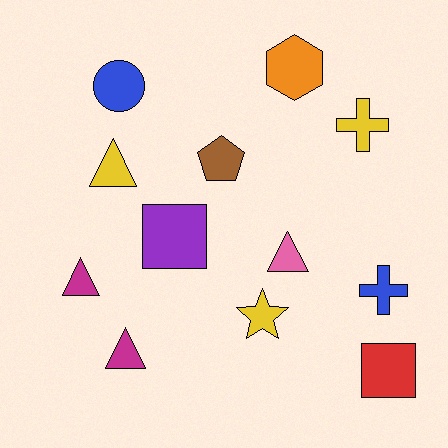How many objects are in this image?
There are 12 objects.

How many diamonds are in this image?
There are no diamonds.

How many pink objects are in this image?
There is 1 pink object.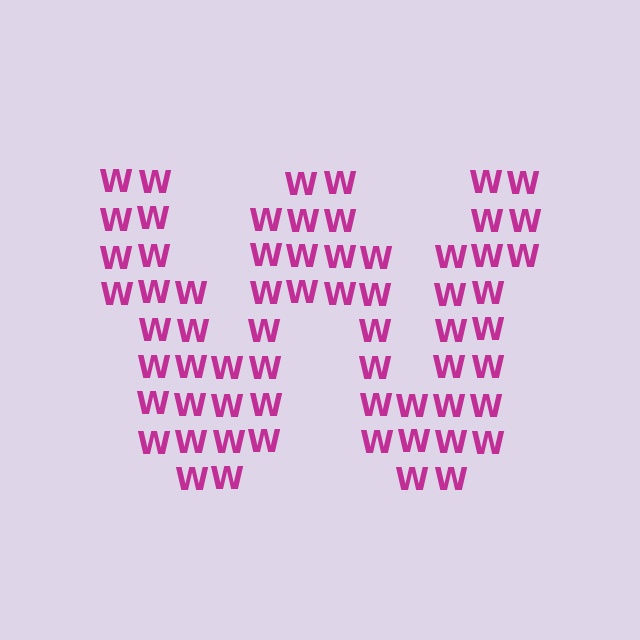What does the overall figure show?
The overall figure shows the letter W.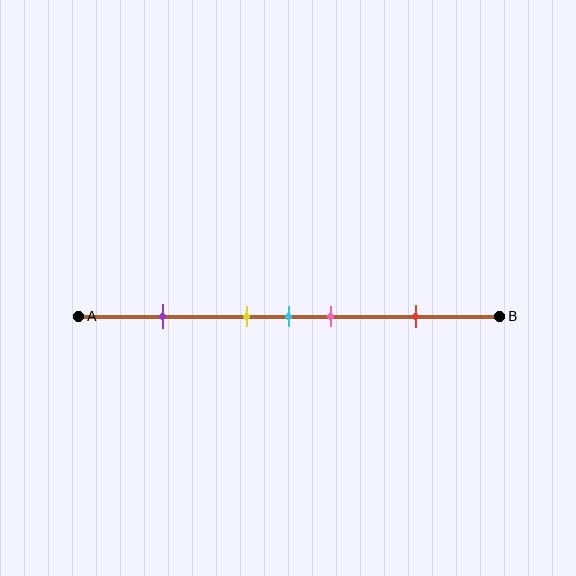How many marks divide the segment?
There are 5 marks dividing the segment.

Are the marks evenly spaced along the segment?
No, the marks are not evenly spaced.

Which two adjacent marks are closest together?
The yellow and cyan marks are the closest adjacent pair.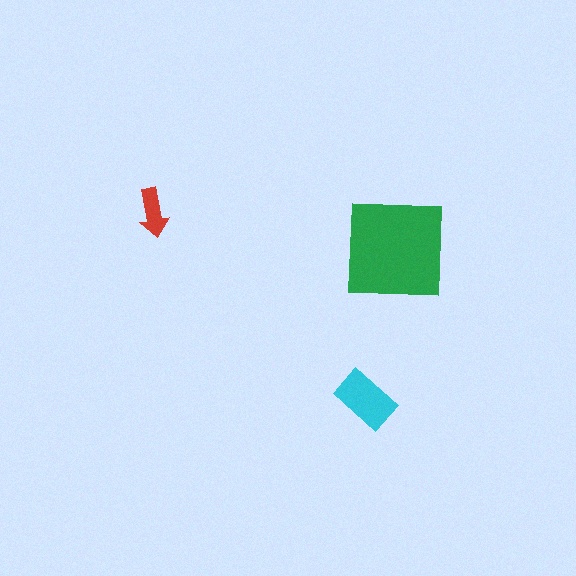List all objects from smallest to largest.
The red arrow, the cyan rectangle, the green square.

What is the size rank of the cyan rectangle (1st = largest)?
2nd.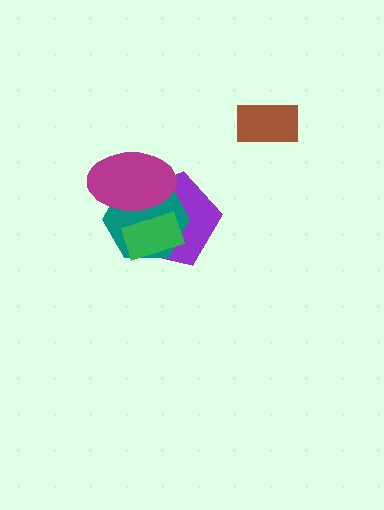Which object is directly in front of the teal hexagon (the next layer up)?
The magenta ellipse is directly in front of the teal hexagon.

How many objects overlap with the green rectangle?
3 objects overlap with the green rectangle.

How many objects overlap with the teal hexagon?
3 objects overlap with the teal hexagon.